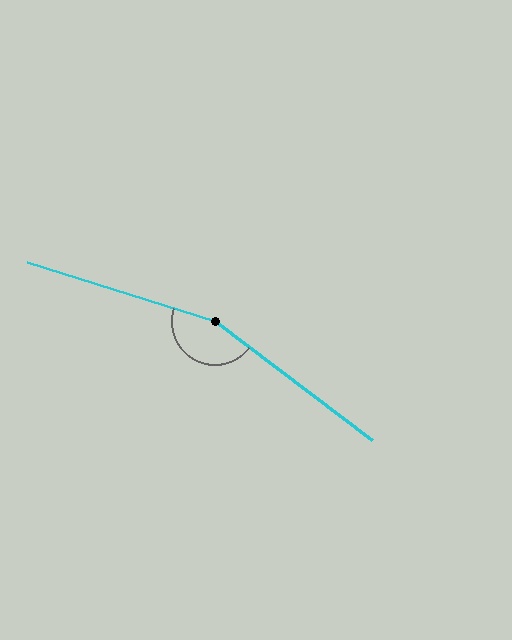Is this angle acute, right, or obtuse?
It is obtuse.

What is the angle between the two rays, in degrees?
Approximately 161 degrees.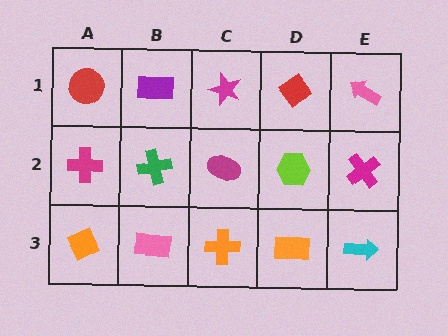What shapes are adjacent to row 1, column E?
A magenta cross (row 2, column E), a red diamond (row 1, column D).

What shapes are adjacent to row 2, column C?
A magenta star (row 1, column C), an orange cross (row 3, column C), a green cross (row 2, column B), a lime hexagon (row 2, column D).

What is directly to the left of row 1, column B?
A red circle.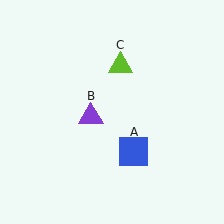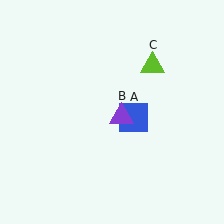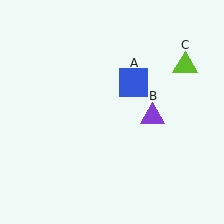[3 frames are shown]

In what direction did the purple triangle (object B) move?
The purple triangle (object B) moved right.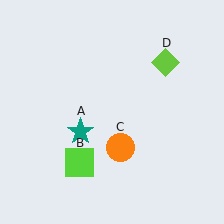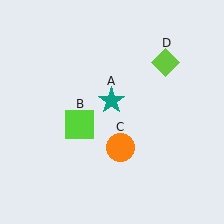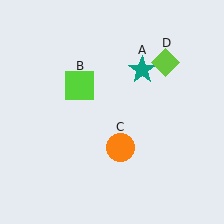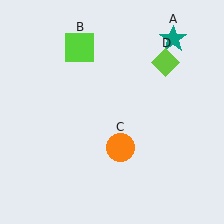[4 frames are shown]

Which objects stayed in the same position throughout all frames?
Orange circle (object C) and lime diamond (object D) remained stationary.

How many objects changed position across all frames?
2 objects changed position: teal star (object A), lime square (object B).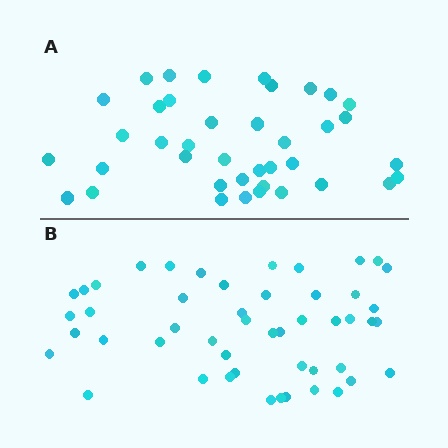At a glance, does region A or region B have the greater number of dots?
Region B (the bottom region) has more dots.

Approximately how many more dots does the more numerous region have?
Region B has roughly 10 or so more dots than region A.